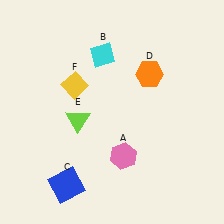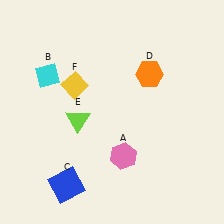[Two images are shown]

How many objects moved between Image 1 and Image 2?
1 object moved between the two images.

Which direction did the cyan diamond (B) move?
The cyan diamond (B) moved left.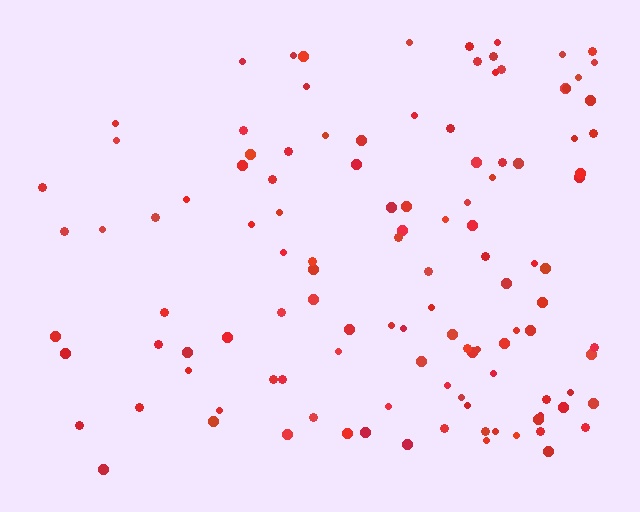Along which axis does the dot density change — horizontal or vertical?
Horizontal.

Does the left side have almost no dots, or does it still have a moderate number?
Still a moderate number, just noticeably fewer than the right.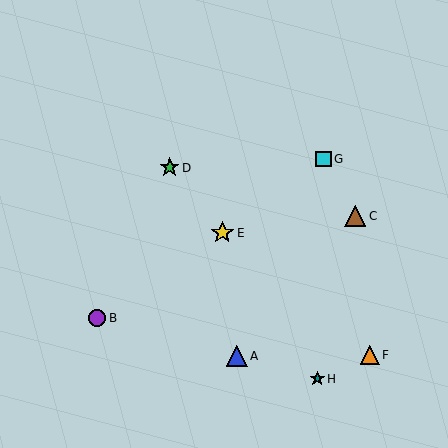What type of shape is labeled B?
Shape B is a purple circle.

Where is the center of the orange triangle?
The center of the orange triangle is at (370, 355).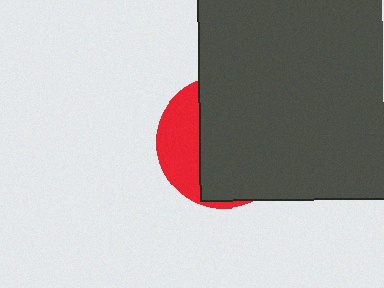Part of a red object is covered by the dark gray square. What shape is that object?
It is a circle.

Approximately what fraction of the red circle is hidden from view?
Roughly 70% of the red circle is hidden behind the dark gray square.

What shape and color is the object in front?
The object in front is a dark gray square.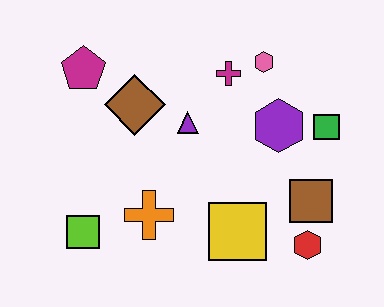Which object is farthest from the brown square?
The magenta pentagon is farthest from the brown square.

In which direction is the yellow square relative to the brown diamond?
The yellow square is below the brown diamond.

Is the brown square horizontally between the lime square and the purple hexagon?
No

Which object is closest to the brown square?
The red hexagon is closest to the brown square.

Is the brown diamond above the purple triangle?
Yes